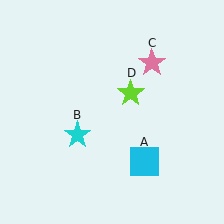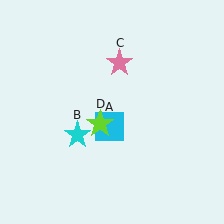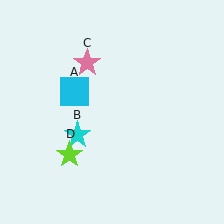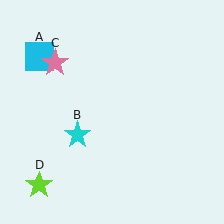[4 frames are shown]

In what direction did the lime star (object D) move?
The lime star (object D) moved down and to the left.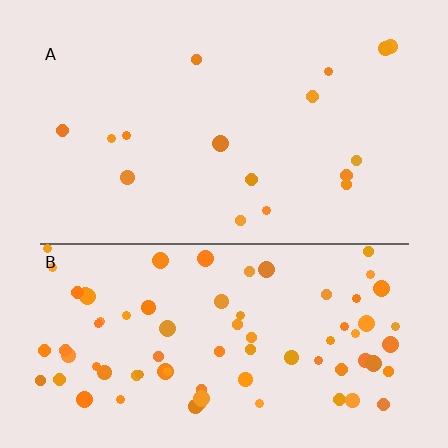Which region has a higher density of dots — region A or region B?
B (the bottom).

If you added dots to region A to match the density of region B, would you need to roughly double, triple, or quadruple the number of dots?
Approximately quadruple.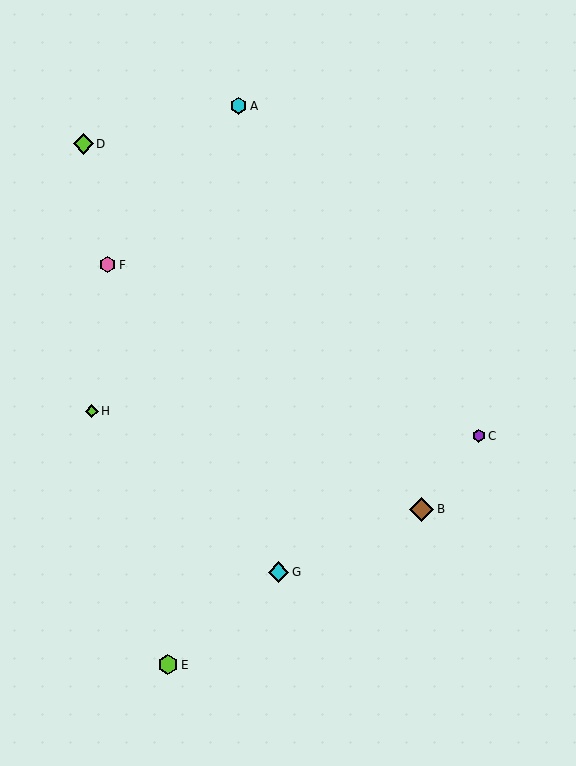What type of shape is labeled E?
Shape E is a lime hexagon.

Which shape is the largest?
The brown diamond (labeled B) is the largest.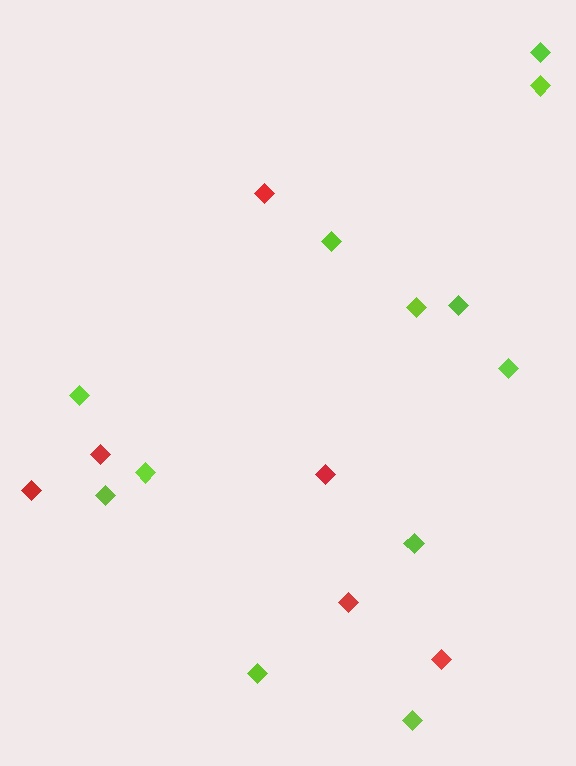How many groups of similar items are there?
There are 2 groups: one group of red diamonds (6) and one group of lime diamonds (12).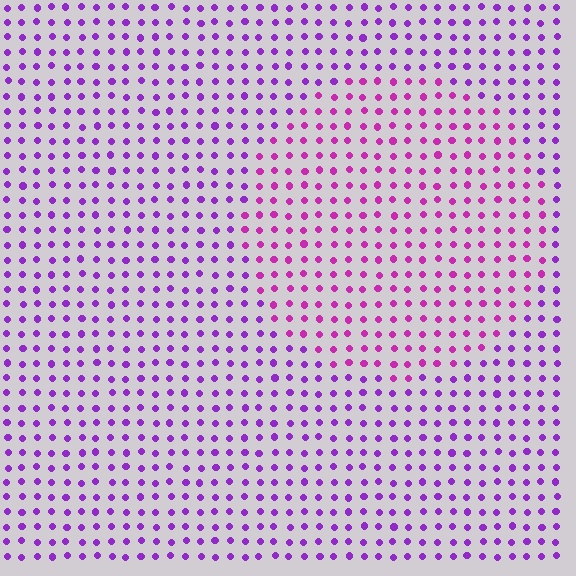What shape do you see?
I see a circle.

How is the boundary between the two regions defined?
The boundary is defined purely by a slight shift in hue (about 30 degrees). Spacing, size, and orientation are identical on both sides.